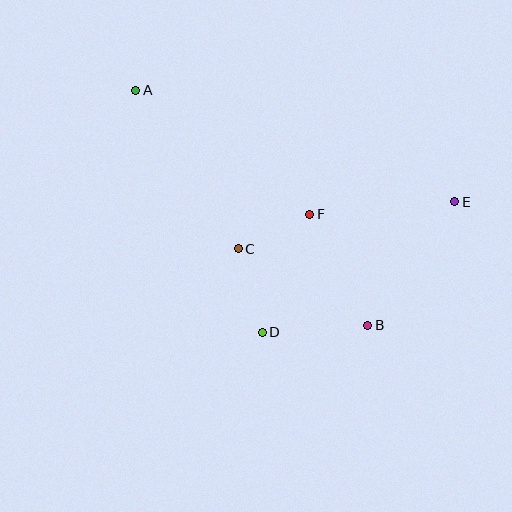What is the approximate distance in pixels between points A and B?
The distance between A and B is approximately 330 pixels.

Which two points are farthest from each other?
Points A and E are farthest from each other.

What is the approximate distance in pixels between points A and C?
The distance between A and C is approximately 189 pixels.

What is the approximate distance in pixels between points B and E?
The distance between B and E is approximately 151 pixels.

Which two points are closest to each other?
Points C and F are closest to each other.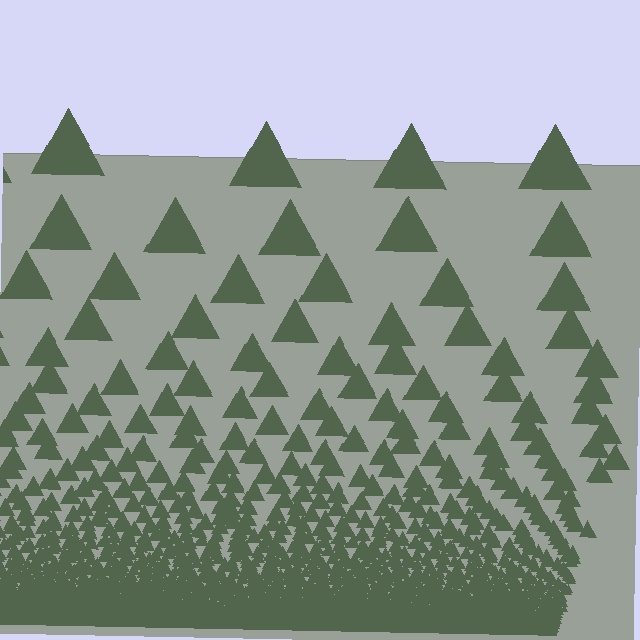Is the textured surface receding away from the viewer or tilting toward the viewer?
The surface appears to tilt toward the viewer. Texture elements get larger and sparser toward the top.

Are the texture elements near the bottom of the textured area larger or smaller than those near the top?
Smaller. The gradient is inverted — elements near the bottom are smaller and denser.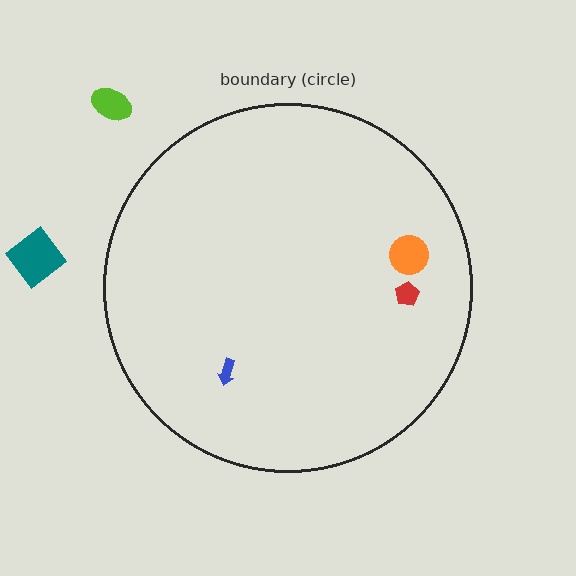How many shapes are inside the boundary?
3 inside, 2 outside.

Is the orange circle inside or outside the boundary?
Inside.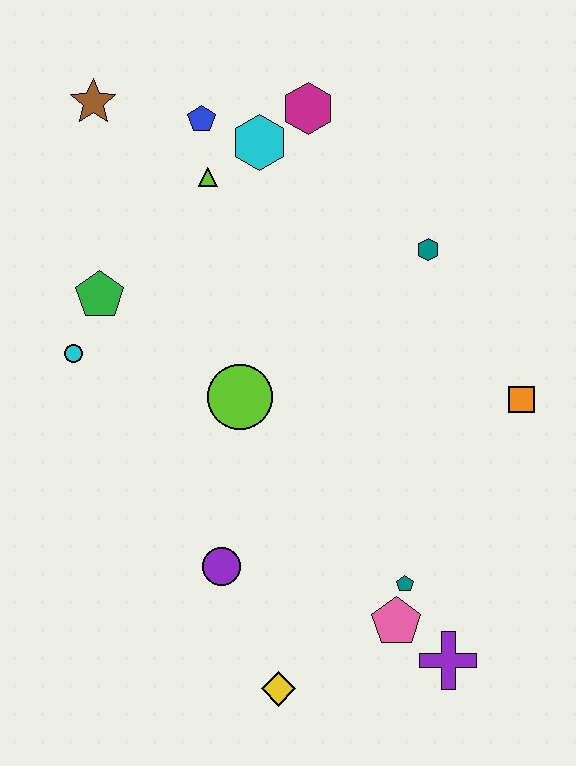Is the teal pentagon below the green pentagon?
Yes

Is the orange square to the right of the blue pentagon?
Yes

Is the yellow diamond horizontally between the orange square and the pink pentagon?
No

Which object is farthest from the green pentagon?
The purple cross is farthest from the green pentagon.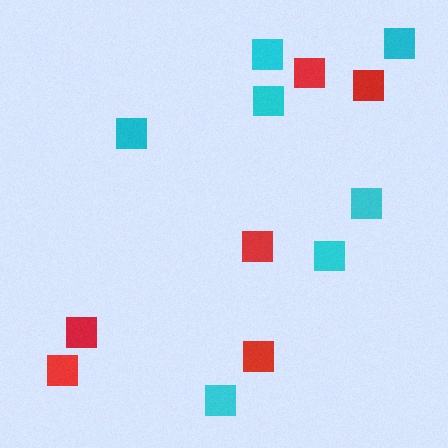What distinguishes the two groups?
There are 2 groups: one group of cyan squares (7) and one group of red squares (6).